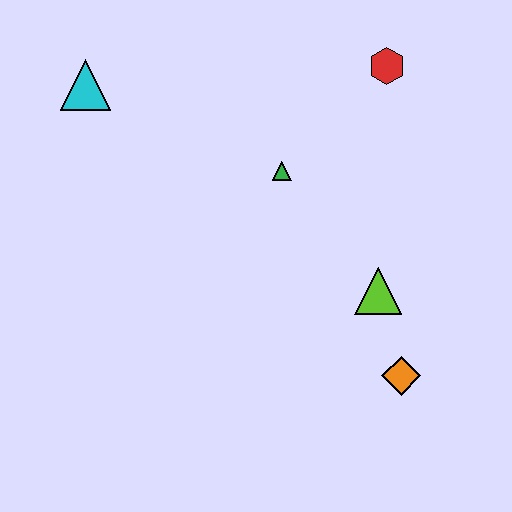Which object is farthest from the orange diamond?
The cyan triangle is farthest from the orange diamond.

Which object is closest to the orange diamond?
The lime triangle is closest to the orange diamond.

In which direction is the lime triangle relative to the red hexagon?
The lime triangle is below the red hexagon.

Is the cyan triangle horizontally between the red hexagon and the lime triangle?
No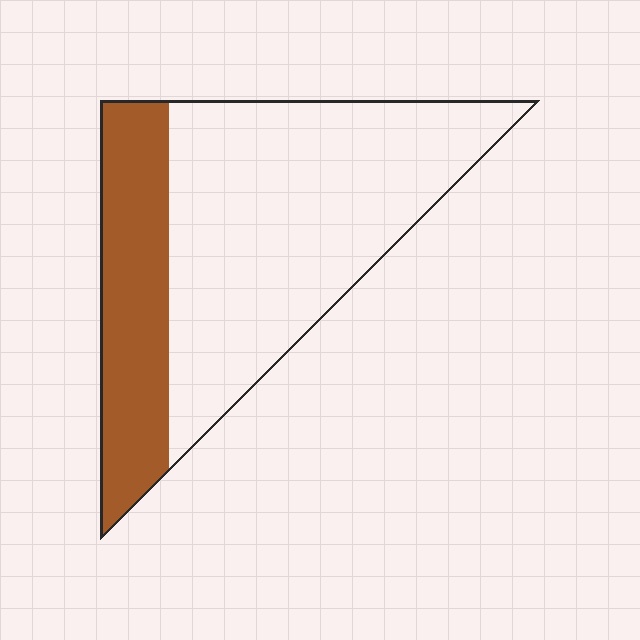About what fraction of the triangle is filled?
About one quarter (1/4).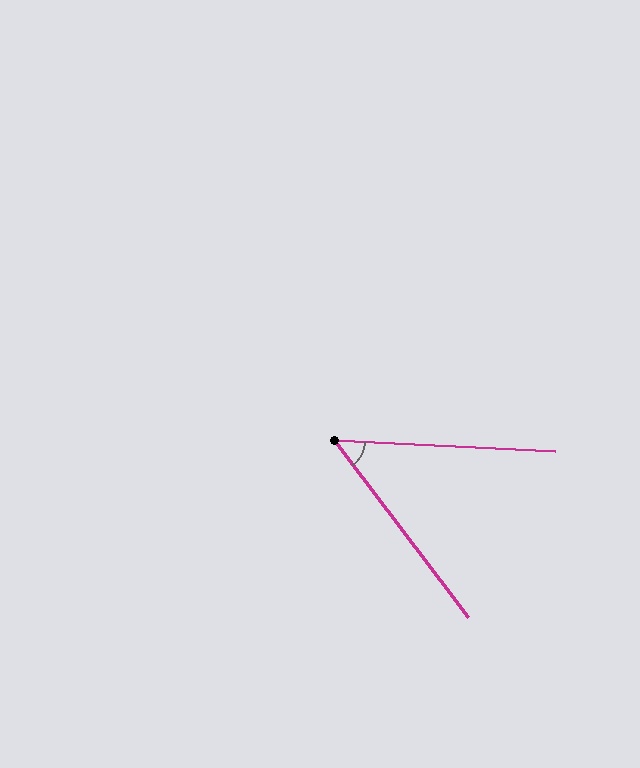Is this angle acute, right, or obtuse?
It is acute.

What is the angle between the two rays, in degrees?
Approximately 50 degrees.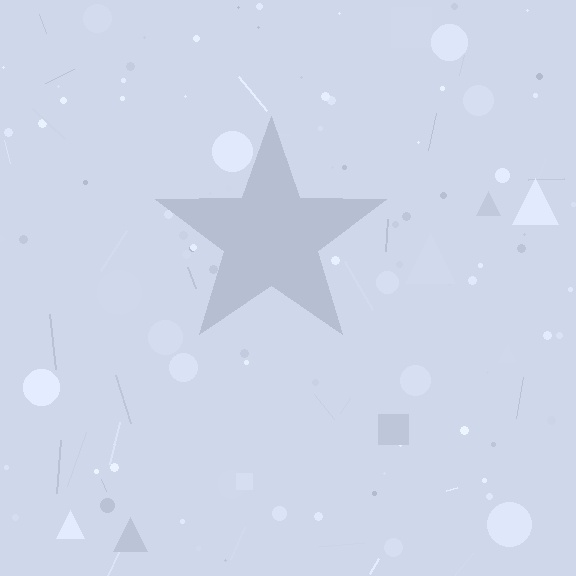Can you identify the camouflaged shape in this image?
The camouflaged shape is a star.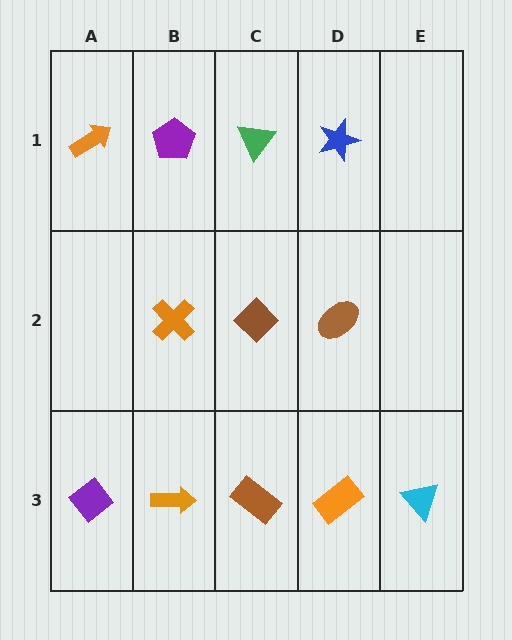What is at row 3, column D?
An orange rectangle.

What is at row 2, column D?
A brown ellipse.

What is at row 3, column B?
An orange arrow.